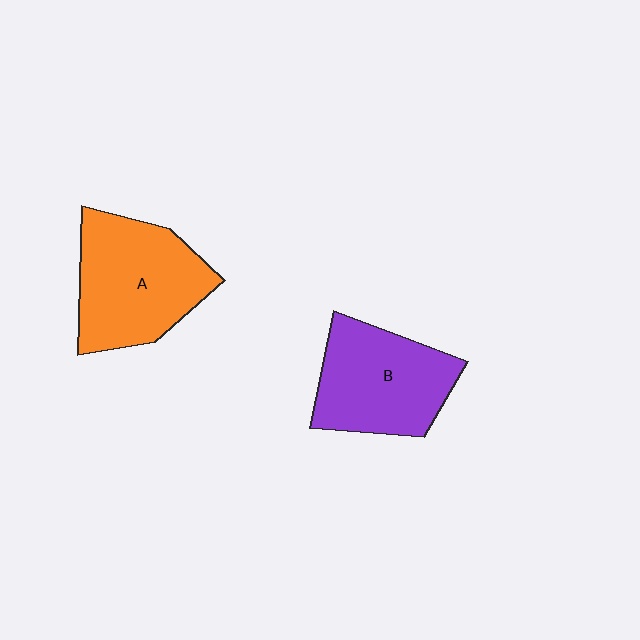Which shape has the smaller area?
Shape B (purple).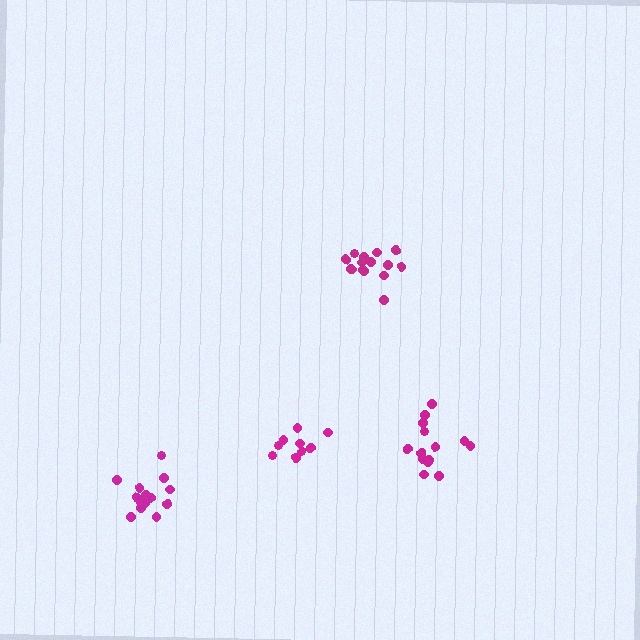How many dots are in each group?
Group 1: 15 dots, Group 2: 14 dots, Group 3: 14 dots, Group 4: 9 dots (52 total).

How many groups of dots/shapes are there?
There are 4 groups.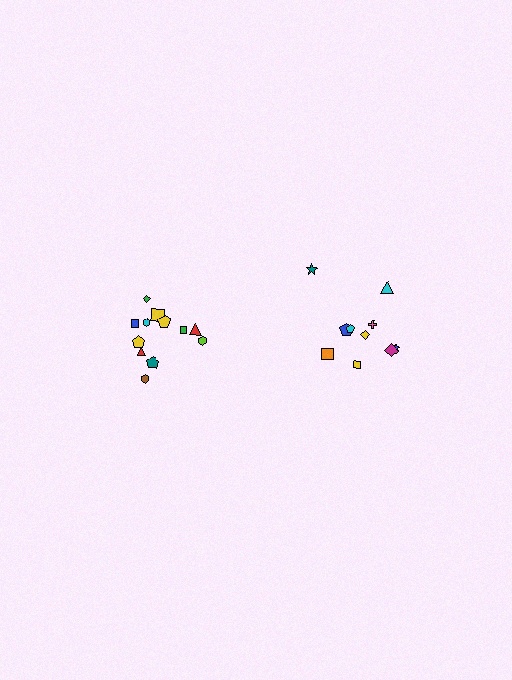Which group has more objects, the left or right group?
The left group.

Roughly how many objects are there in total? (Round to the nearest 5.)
Roughly 20 objects in total.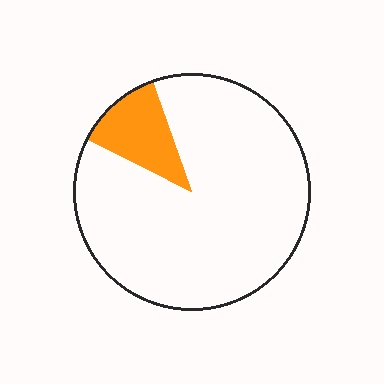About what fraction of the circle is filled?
About one eighth (1/8).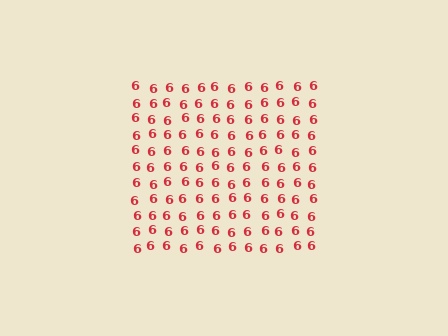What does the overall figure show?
The overall figure shows a square.